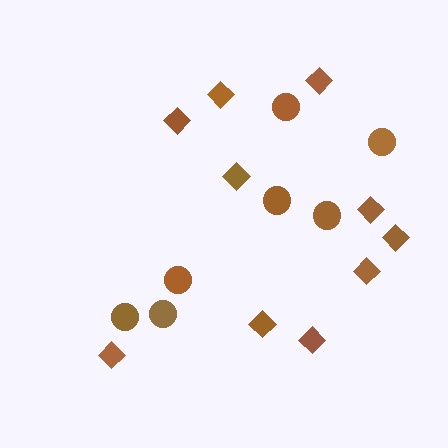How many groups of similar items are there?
There are 2 groups: one group of circles (7) and one group of diamonds (10).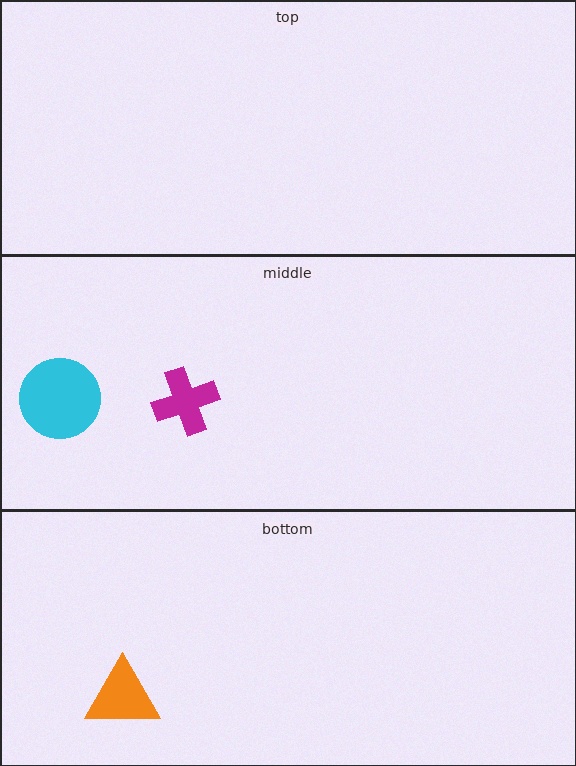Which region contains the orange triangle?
The bottom region.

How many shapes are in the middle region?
2.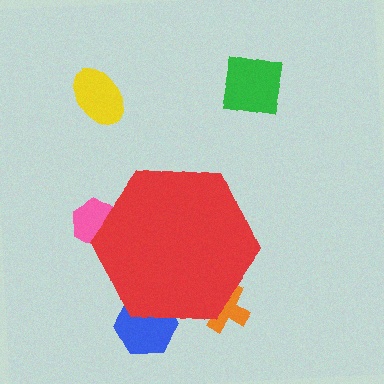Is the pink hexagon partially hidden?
Yes, the pink hexagon is partially hidden behind the red hexagon.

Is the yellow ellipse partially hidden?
No, the yellow ellipse is fully visible.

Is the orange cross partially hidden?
Yes, the orange cross is partially hidden behind the red hexagon.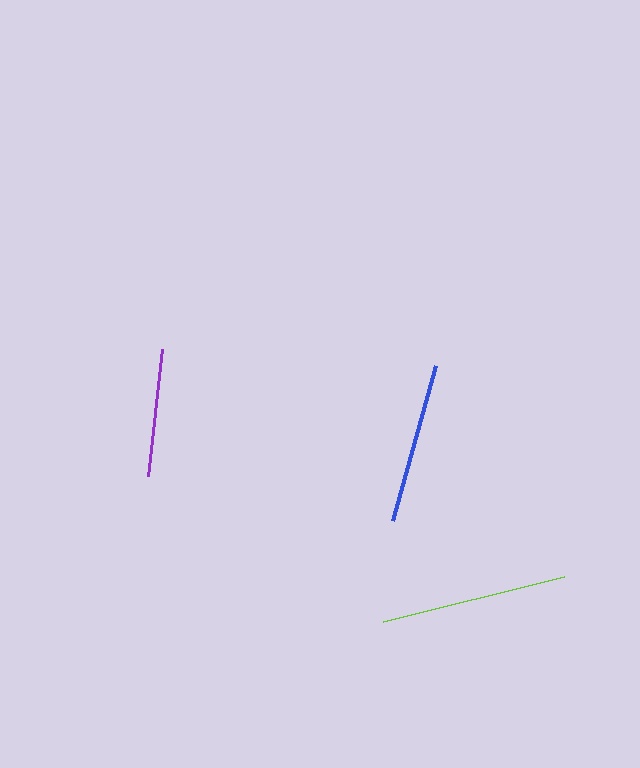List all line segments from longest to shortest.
From longest to shortest: lime, blue, purple.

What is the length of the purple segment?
The purple segment is approximately 128 pixels long.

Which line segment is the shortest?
The purple line is the shortest at approximately 128 pixels.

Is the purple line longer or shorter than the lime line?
The lime line is longer than the purple line.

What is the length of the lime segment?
The lime segment is approximately 187 pixels long.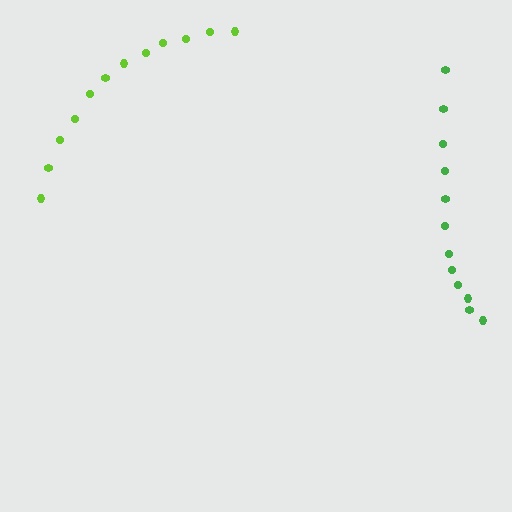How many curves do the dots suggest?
There are 2 distinct paths.